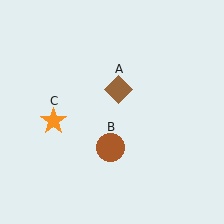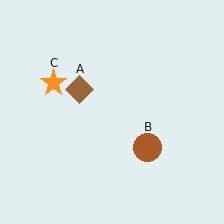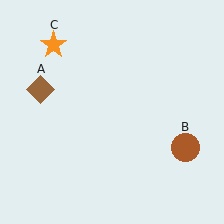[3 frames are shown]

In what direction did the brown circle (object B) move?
The brown circle (object B) moved right.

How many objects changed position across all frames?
3 objects changed position: brown diamond (object A), brown circle (object B), orange star (object C).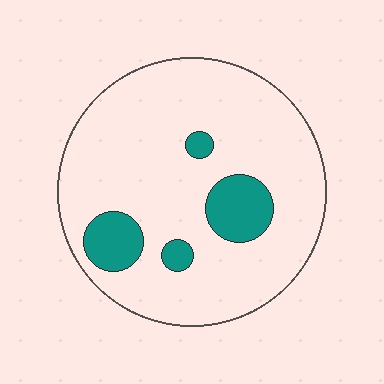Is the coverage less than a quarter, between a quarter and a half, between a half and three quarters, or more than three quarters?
Less than a quarter.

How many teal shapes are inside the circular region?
4.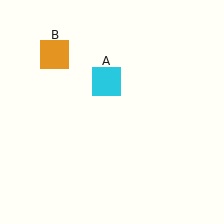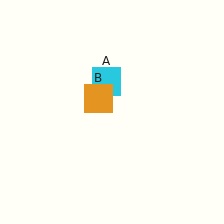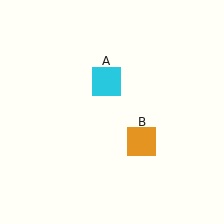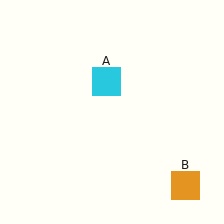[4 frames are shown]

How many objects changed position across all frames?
1 object changed position: orange square (object B).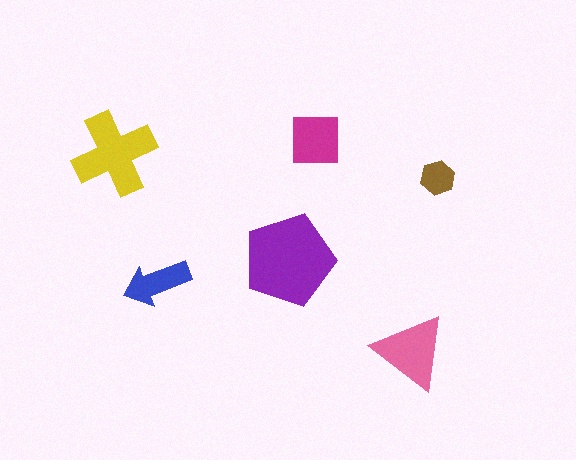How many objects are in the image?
There are 6 objects in the image.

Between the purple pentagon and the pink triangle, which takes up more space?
The purple pentagon.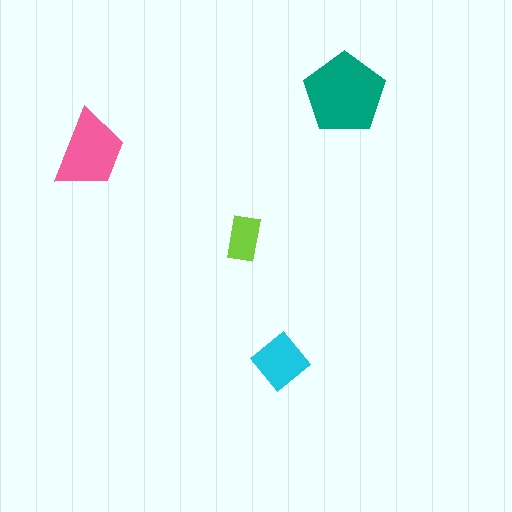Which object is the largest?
The teal pentagon.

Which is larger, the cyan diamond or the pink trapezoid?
The pink trapezoid.